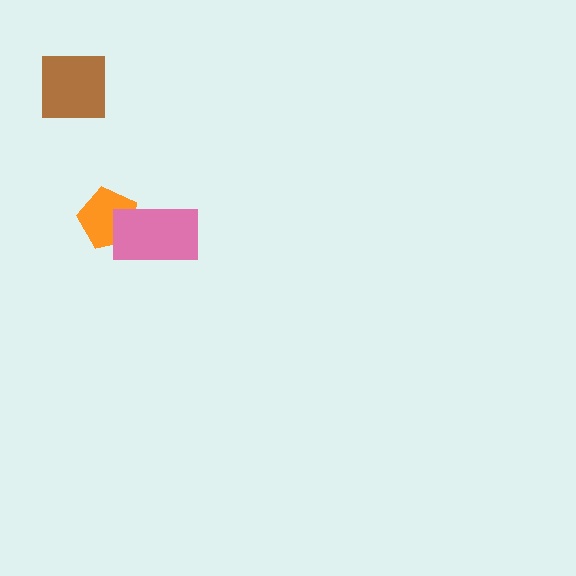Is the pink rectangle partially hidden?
No, no other shape covers it.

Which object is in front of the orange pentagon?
The pink rectangle is in front of the orange pentagon.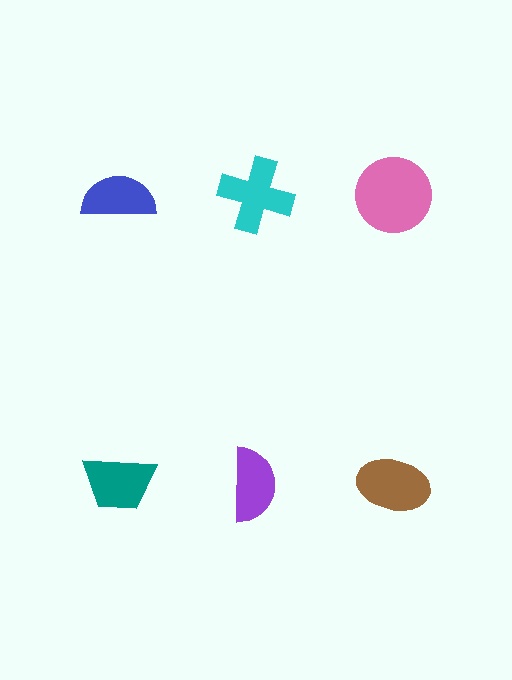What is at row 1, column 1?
A blue semicircle.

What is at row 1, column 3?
A pink circle.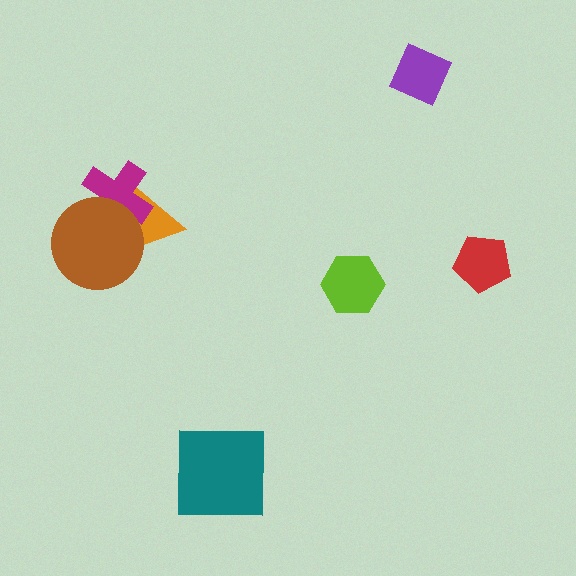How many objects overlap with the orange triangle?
2 objects overlap with the orange triangle.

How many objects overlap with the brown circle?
2 objects overlap with the brown circle.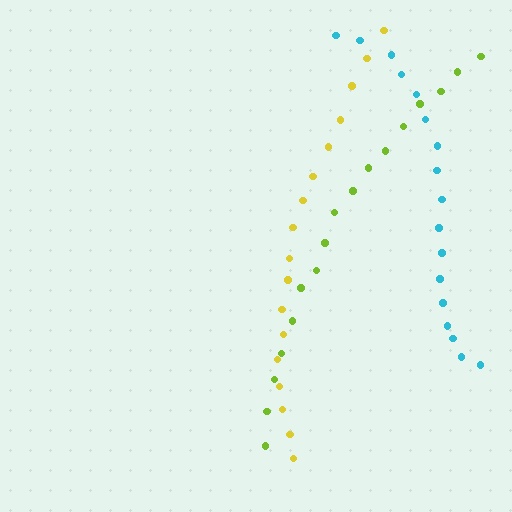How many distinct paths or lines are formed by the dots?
There are 3 distinct paths.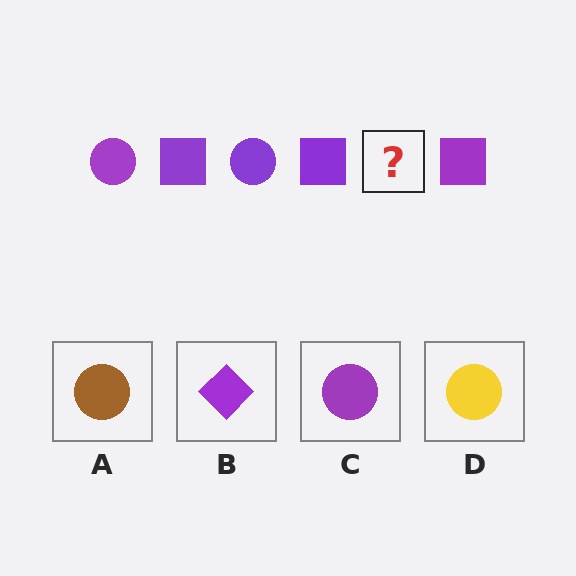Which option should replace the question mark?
Option C.